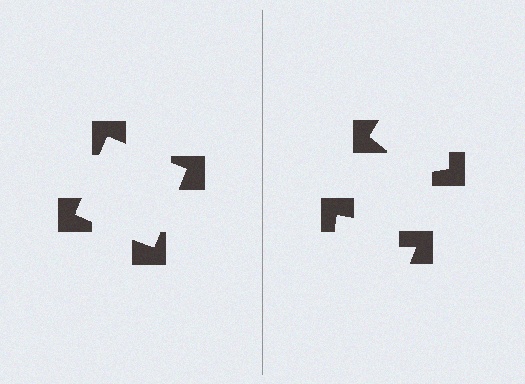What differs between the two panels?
The notched squares are positioned identically on both sides; only the wedge orientations differ. On the left they align to a square; on the right they are misaligned.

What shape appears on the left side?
An illusory square.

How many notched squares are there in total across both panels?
8 — 4 on each side.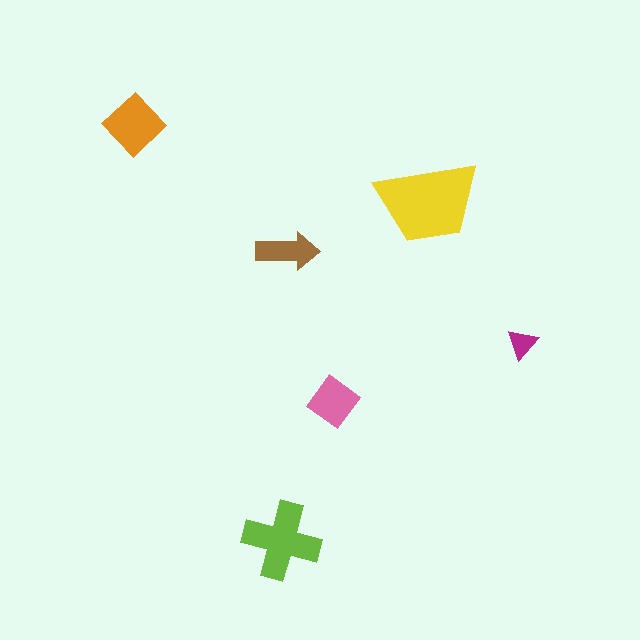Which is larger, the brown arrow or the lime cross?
The lime cross.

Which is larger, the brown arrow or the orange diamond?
The orange diamond.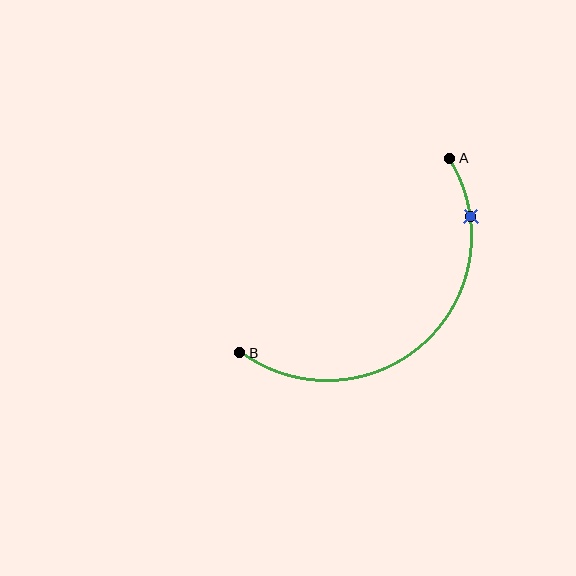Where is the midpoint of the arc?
The arc midpoint is the point on the curve farthest from the straight line joining A and B. It sits below and to the right of that line.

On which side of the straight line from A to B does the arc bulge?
The arc bulges below and to the right of the straight line connecting A and B.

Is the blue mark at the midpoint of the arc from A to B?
No. The blue mark lies on the arc but is closer to endpoint A. The arc midpoint would be at the point on the curve equidistant along the arc from both A and B.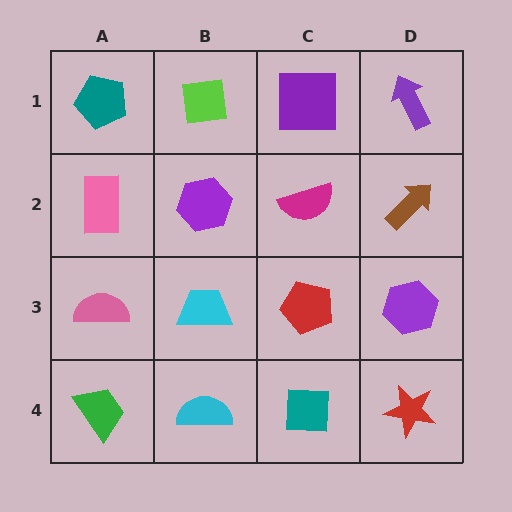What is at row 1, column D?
A purple arrow.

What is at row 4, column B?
A cyan semicircle.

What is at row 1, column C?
A purple square.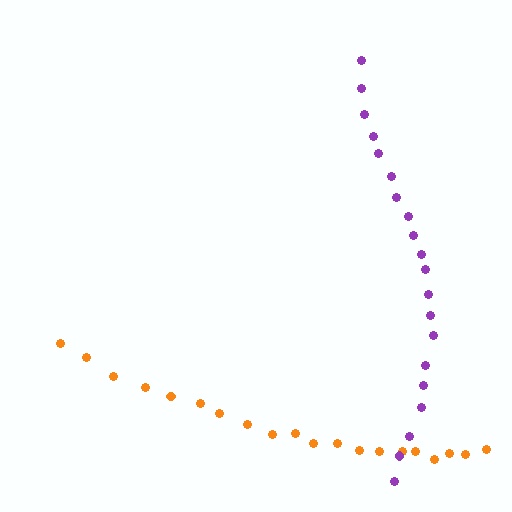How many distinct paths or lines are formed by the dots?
There are 2 distinct paths.